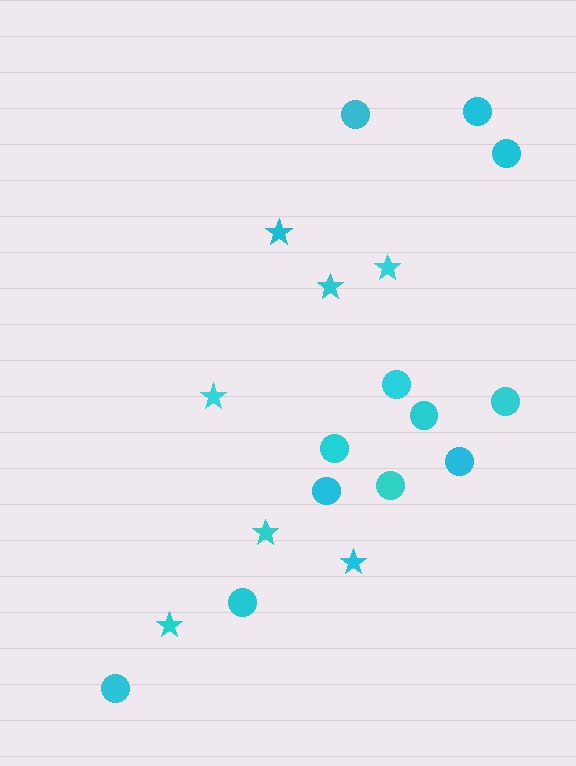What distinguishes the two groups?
There are 2 groups: one group of stars (7) and one group of circles (12).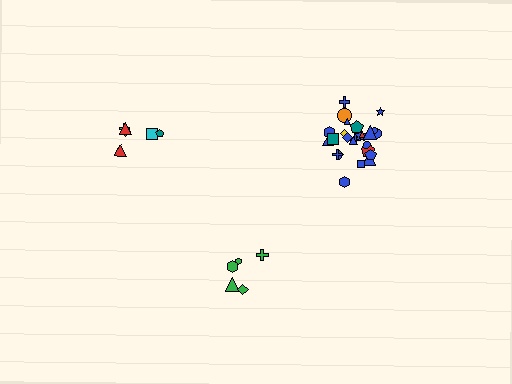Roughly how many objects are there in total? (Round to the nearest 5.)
Roughly 35 objects in total.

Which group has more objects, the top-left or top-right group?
The top-right group.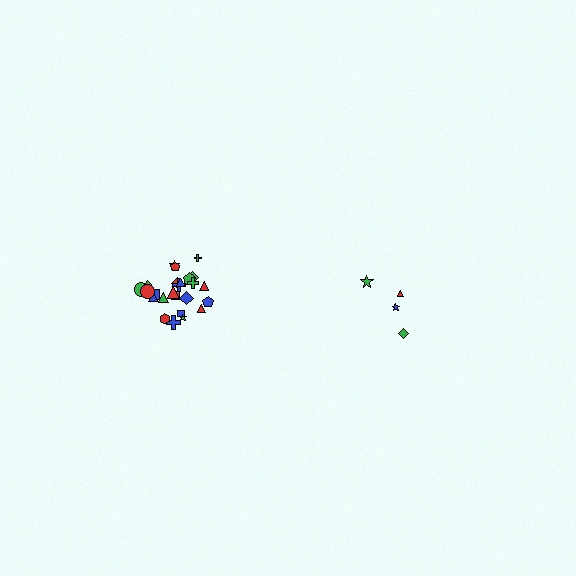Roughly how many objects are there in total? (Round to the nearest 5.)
Roughly 30 objects in total.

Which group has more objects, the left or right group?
The left group.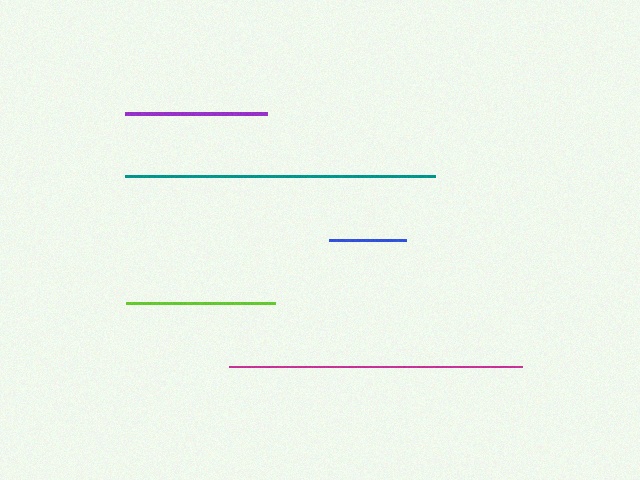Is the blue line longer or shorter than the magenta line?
The magenta line is longer than the blue line.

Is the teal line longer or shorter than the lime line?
The teal line is longer than the lime line.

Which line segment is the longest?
The teal line is the longest at approximately 310 pixels.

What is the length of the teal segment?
The teal segment is approximately 310 pixels long.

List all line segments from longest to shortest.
From longest to shortest: teal, magenta, lime, purple, blue.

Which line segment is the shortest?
The blue line is the shortest at approximately 76 pixels.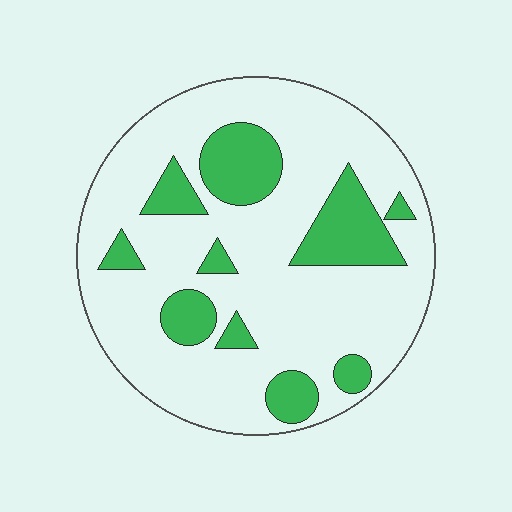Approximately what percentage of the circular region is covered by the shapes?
Approximately 25%.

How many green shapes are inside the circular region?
10.